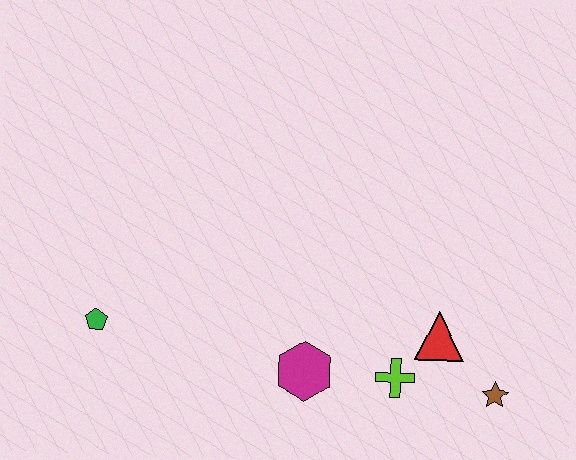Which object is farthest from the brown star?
The green pentagon is farthest from the brown star.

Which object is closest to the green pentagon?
The magenta hexagon is closest to the green pentagon.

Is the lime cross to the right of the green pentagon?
Yes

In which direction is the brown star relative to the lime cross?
The brown star is to the right of the lime cross.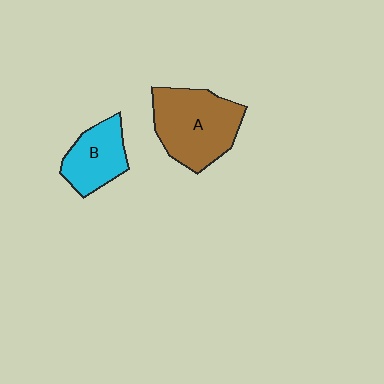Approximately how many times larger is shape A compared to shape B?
Approximately 1.6 times.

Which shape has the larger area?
Shape A (brown).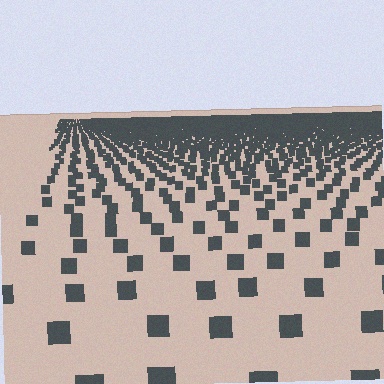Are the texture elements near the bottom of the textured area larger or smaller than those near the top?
Larger. Near the bottom, elements are closer to the viewer and appear at a bigger on-screen size.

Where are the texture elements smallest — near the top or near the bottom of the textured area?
Near the top.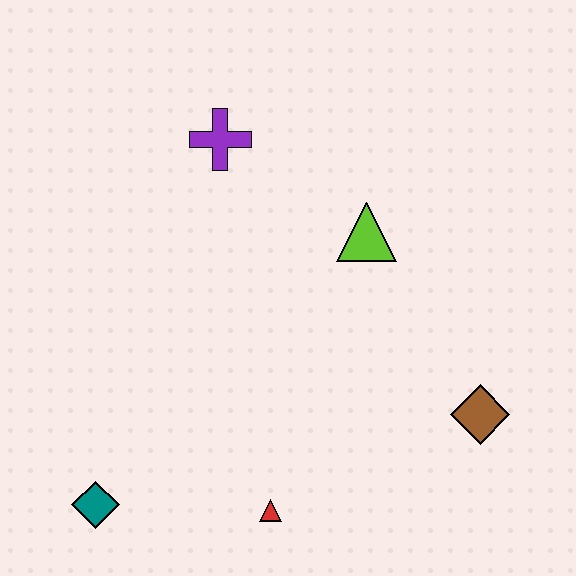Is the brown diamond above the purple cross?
No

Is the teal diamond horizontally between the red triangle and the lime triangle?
No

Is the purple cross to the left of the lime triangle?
Yes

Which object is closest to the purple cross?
The lime triangle is closest to the purple cross.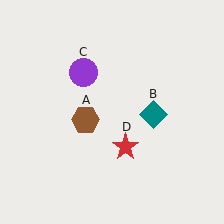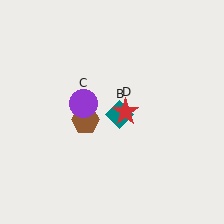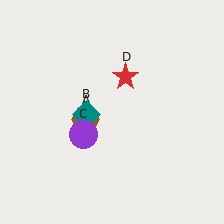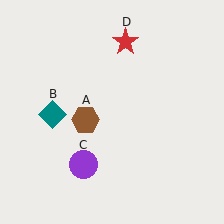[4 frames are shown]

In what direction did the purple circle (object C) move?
The purple circle (object C) moved down.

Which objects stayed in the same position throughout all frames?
Brown hexagon (object A) remained stationary.